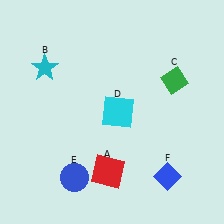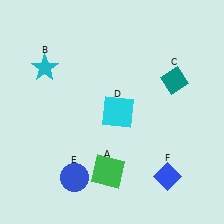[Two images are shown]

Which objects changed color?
A changed from red to green. C changed from green to teal.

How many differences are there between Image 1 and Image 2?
There are 2 differences between the two images.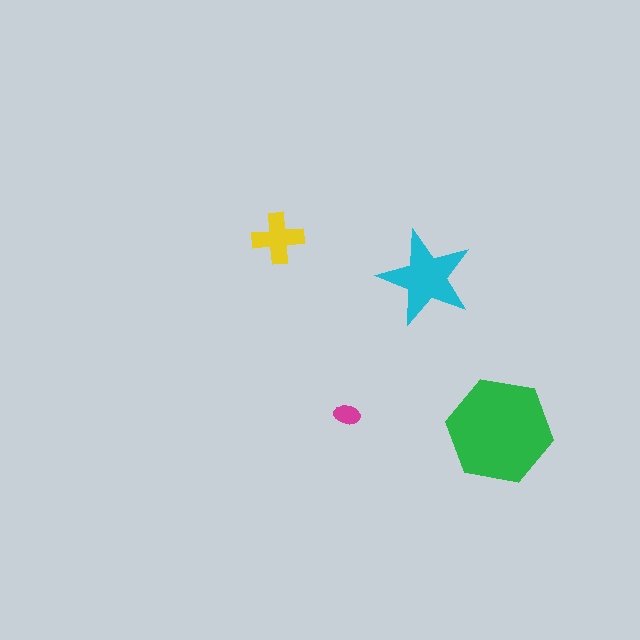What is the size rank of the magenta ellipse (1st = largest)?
4th.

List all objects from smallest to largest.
The magenta ellipse, the yellow cross, the cyan star, the green hexagon.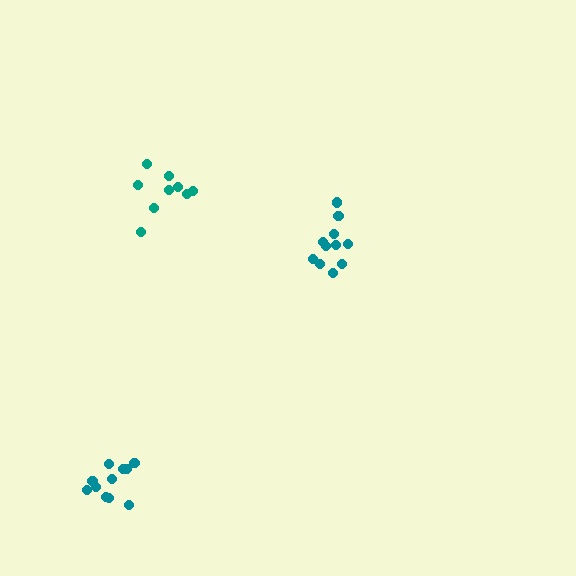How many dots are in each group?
Group 1: 11 dots, Group 2: 11 dots, Group 3: 9 dots (31 total).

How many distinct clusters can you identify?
There are 3 distinct clusters.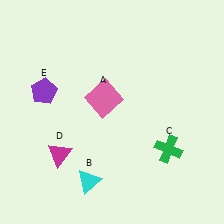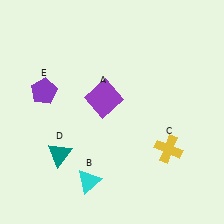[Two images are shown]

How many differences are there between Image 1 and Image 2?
There are 3 differences between the two images.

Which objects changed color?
A changed from pink to purple. C changed from green to yellow. D changed from magenta to teal.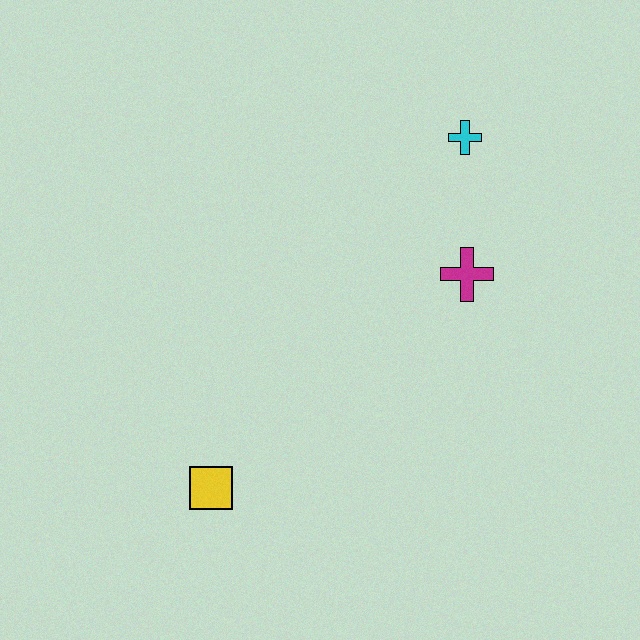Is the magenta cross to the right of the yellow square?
Yes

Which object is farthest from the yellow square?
The cyan cross is farthest from the yellow square.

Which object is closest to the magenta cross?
The cyan cross is closest to the magenta cross.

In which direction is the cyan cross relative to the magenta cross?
The cyan cross is above the magenta cross.